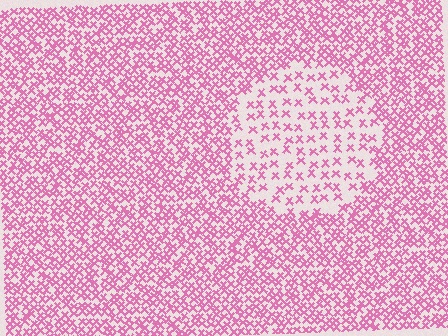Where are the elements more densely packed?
The elements are more densely packed outside the circle boundary.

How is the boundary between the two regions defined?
The boundary is defined by a change in element density (approximately 2.4x ratio). All elements are the same color, size, and shape.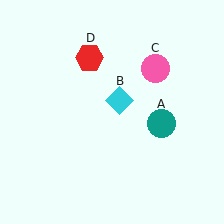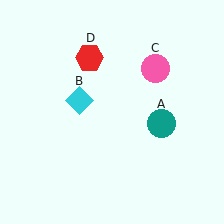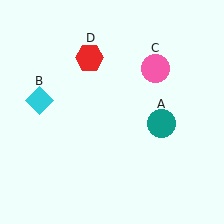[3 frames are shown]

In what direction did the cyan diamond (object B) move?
The cyan diamond (object B) moved left.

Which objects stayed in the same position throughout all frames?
Teal circle (object A) and pink circle (object C) and red hexagon (object D) remained stationary.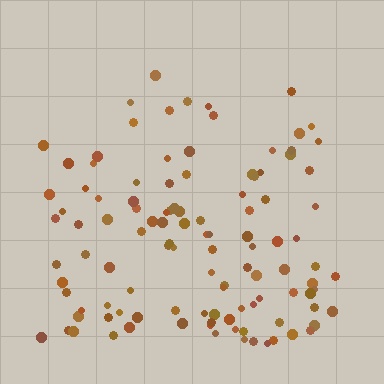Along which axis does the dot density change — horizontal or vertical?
Vertical.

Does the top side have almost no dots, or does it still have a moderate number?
Still a moderate number, just noticeably fewer than the bottom.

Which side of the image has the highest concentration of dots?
The bottom.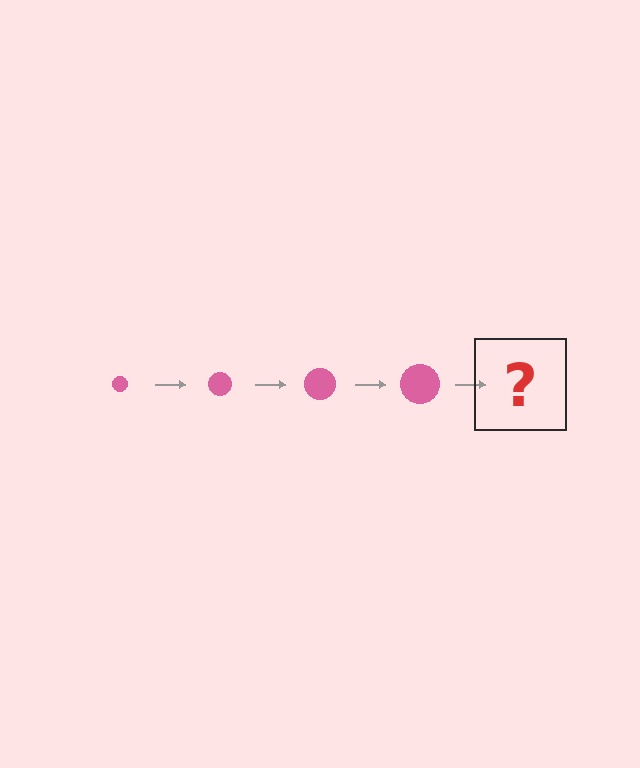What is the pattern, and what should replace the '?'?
The pattern is that the circle gets progressively larger each step. The '?' should be a pink circle, larger than the previous one.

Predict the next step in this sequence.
The next step is a pink circle, larger than the previous one.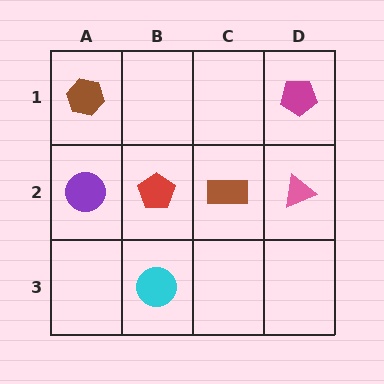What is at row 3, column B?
A cyan circle.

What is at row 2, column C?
A brown rectangle.